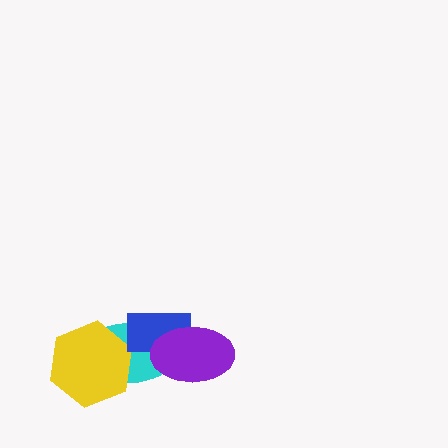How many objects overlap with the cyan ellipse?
3 objects overlap with the cyan ellipse.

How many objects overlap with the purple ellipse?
2 objects overlap with the purple ellipse.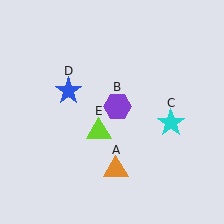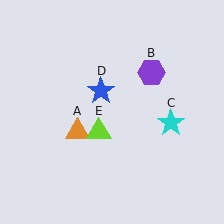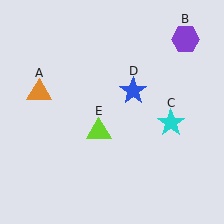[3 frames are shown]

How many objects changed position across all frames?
3 objects changed position: orange triangle (object A), purple hexagon (object B), blue star (object D).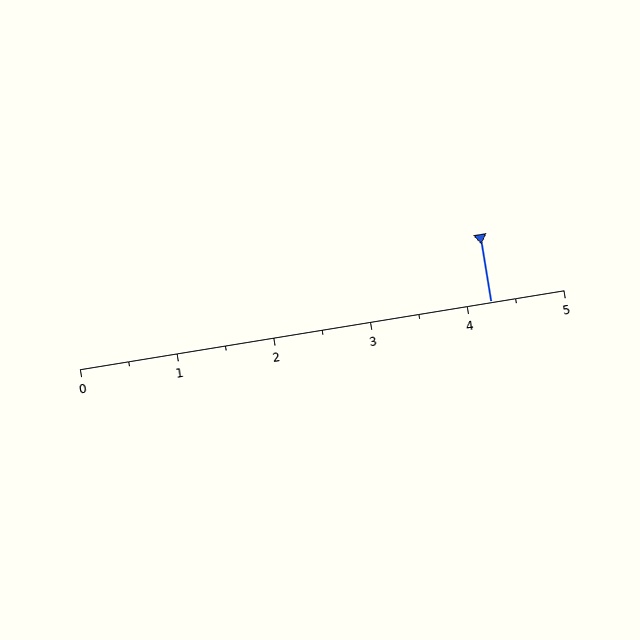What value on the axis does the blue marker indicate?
The marker indicates approximately 4.2.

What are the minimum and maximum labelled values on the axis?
The axis runs from 0 to 5.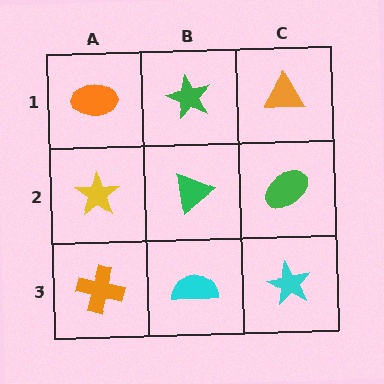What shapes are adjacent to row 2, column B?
A green star (row 1, column B), a cyan semicircle (row 3, column B), a yellow star (row 2, column A), a green ellipse (row 2, column C).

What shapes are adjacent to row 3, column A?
A yellow star (row 2, column A), a cyan semicircle (row 3, column B).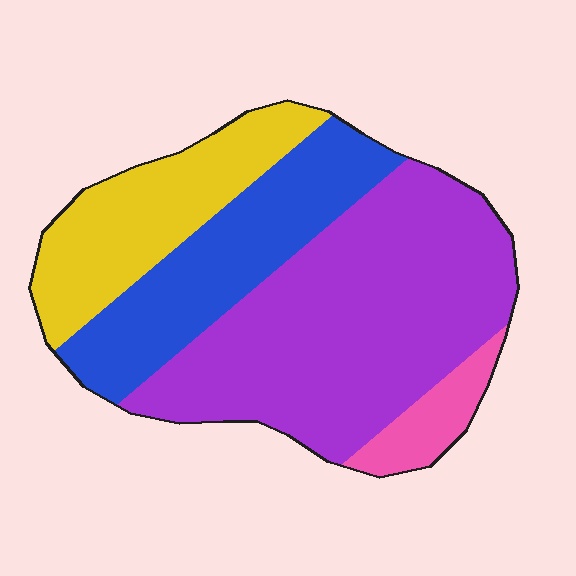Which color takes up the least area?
Pink, at roughly 5%.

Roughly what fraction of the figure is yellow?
Yellow takes up about one fifth (1/5) of the figure.